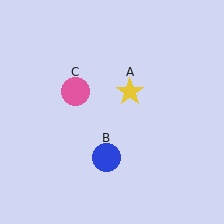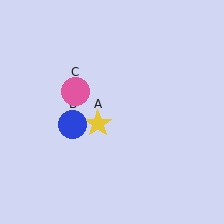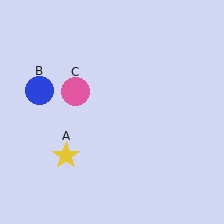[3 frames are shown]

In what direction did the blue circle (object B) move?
The blue circle (object B) moved up and to the left.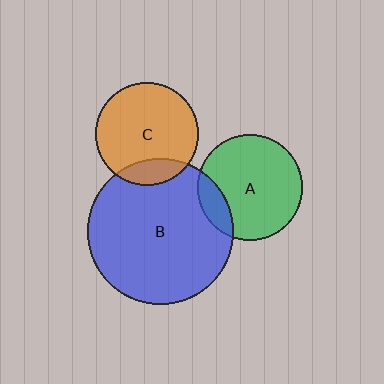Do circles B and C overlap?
Yes.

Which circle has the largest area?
Circle B (blue).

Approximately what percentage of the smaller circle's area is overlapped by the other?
Approximately 15%.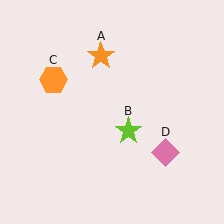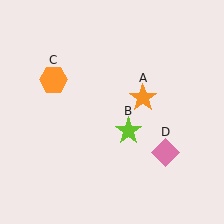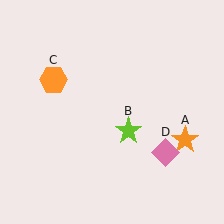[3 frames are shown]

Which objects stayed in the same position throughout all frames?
Lime star (object B) and orange hexagon (object C) and pink diamond (object D) remained stationary.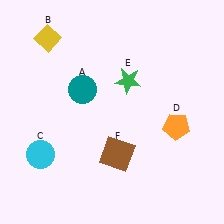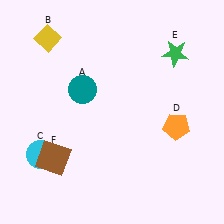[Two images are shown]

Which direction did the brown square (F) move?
The brown square (F) moved left.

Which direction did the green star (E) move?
The green star (E) moved right.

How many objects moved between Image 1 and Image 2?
2 objects moved between the two images.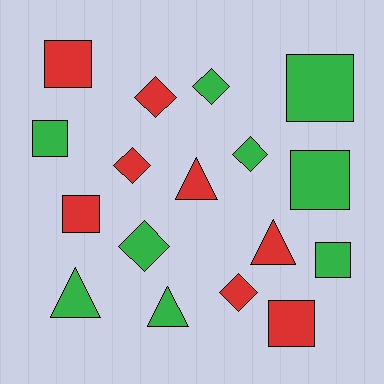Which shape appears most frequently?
Square, with 7 objects.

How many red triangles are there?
There are 2 red triangles.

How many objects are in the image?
There are 17 objects.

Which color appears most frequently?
Green, with 9 objects.